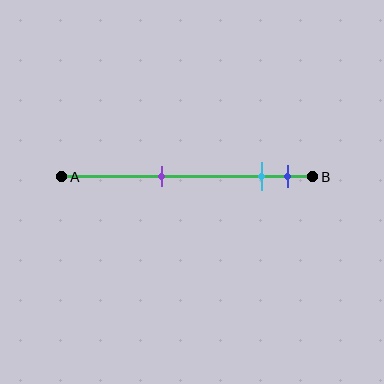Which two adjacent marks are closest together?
The cyan and blue marks are the closest adjacent pair.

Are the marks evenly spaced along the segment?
No, the marks are not evenly spaced.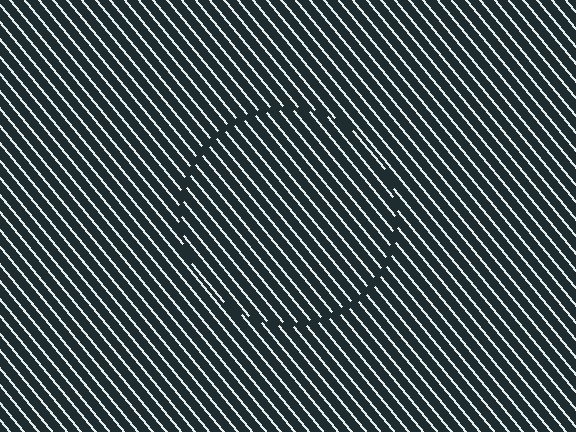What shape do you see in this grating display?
An illusory circle. The interior of the shape contains the same grating, shifted by half a period — the contour is defined by the phase discontinuity where line-ends from the inner and outer gratings abut.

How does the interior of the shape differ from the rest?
The interior of the shape contains the same grating, shifted by half a period — the contour is defined by the phase discontinuity where line-ends from the inner and outer gratings abut.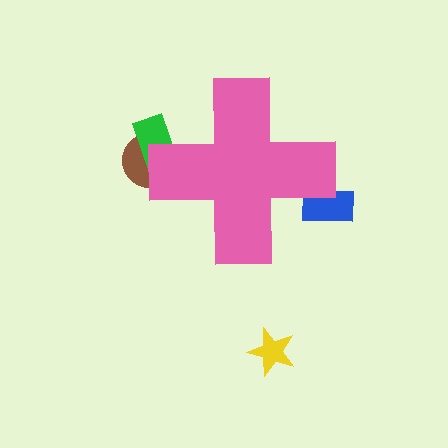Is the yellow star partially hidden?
No, the yellow star is fully visible.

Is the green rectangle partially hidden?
Yes, the green rectangle is partially hidden behind the pink cross.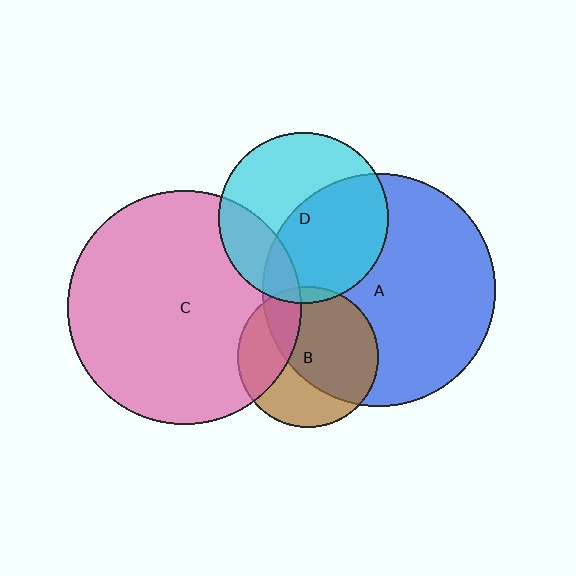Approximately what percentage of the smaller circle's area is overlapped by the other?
Approximately 10%.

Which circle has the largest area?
Circle C (pink).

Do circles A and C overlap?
Yes.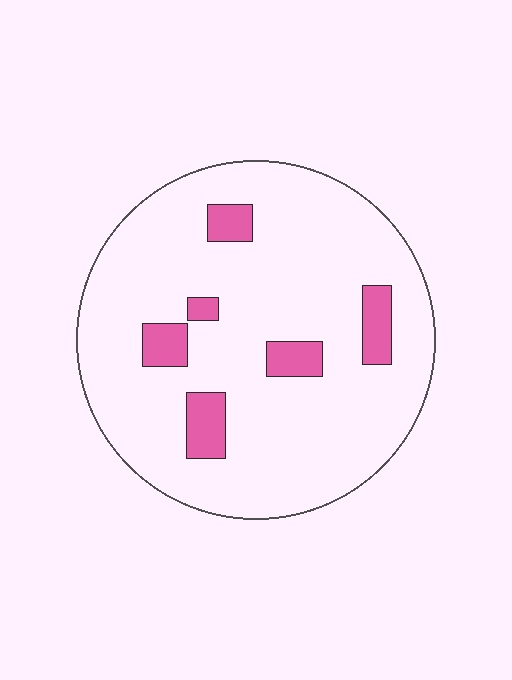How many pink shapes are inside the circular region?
6.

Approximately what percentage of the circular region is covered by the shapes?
Approximately 10%.